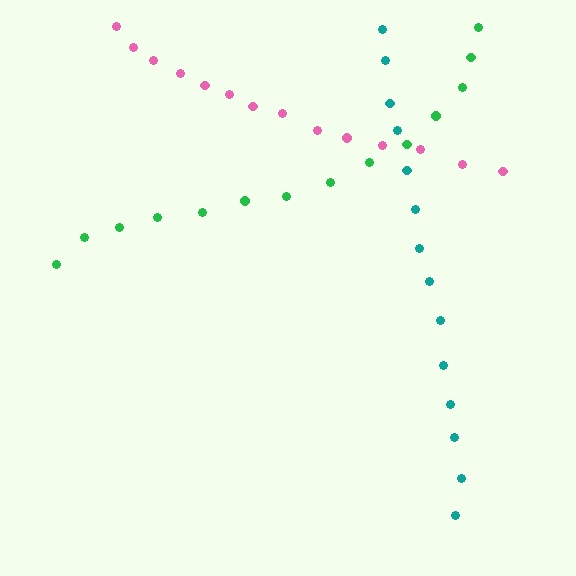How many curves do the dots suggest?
There are 3 distinct paths.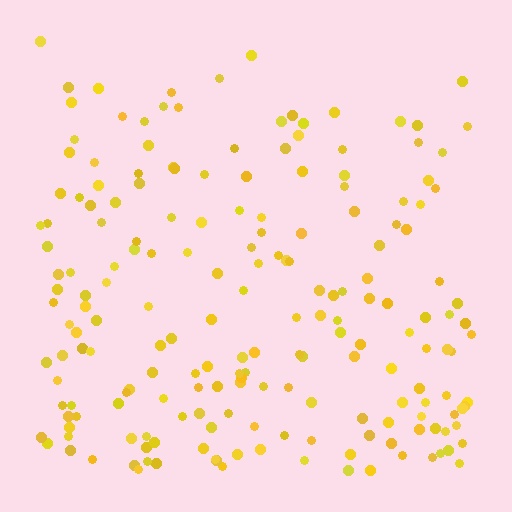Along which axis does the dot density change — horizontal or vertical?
Vertical.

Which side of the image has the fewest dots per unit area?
The top.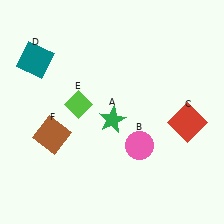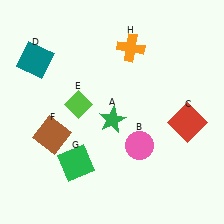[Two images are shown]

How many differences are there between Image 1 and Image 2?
There are 2 differences between the two images.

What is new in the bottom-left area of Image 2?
A green square (G) was added in the bottom-left area of Image 2.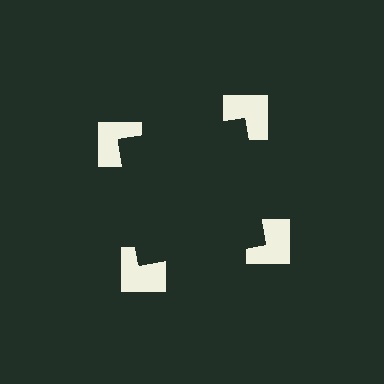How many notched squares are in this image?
There are 4 — one at each vertex of the illusory square.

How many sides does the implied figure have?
4 sides.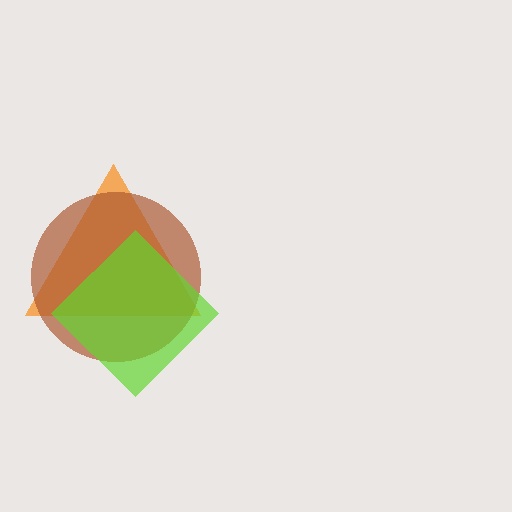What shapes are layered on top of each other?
The layered shapes are: an orange triangle, a brown circle, a lime diamond.